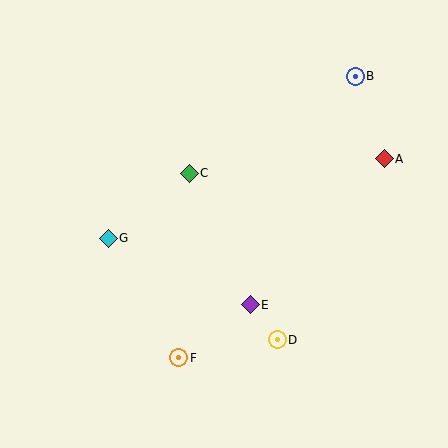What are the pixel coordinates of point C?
Point C is at (189, 173).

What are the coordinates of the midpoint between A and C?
The midpoint between A and C is at (287, 166).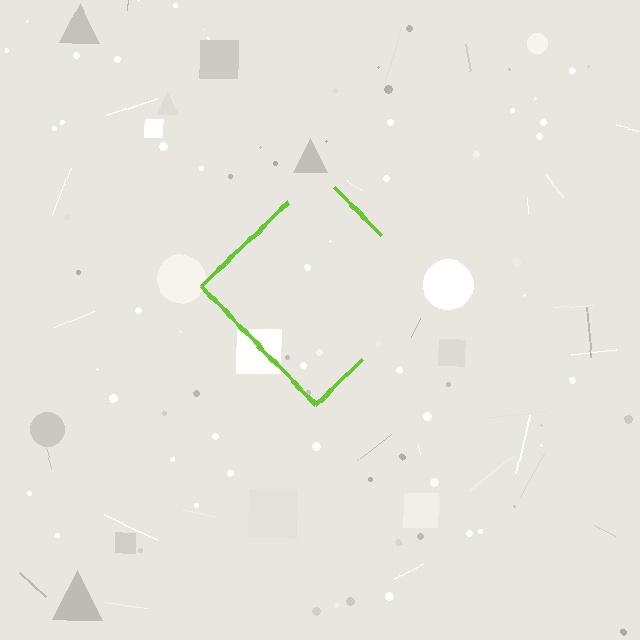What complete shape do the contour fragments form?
The contour fragments form a diamond.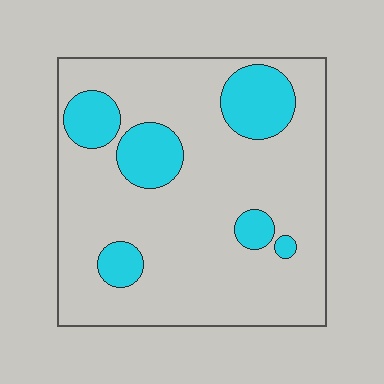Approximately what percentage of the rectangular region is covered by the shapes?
Approximately 20%.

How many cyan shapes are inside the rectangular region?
6.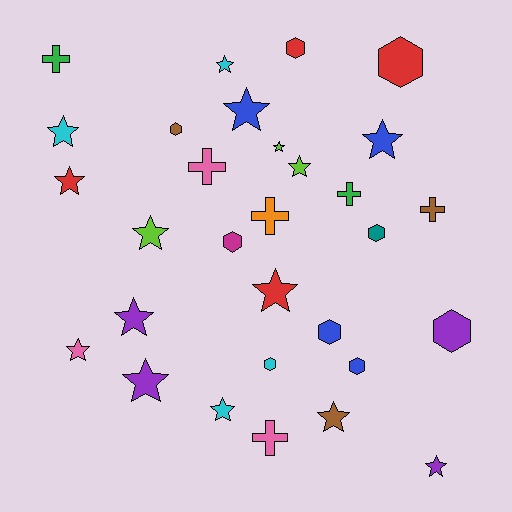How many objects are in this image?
There are 30 objects.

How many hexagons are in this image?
There are 9 hexagons.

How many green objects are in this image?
There are 2 green objects.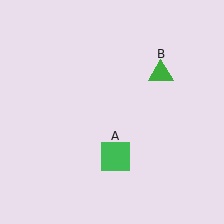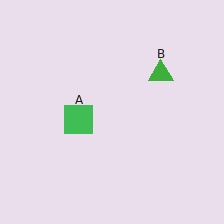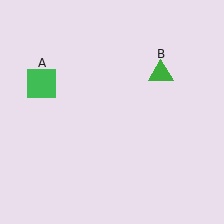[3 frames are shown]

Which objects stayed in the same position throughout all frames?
Green triangle (object B) remained stationary.